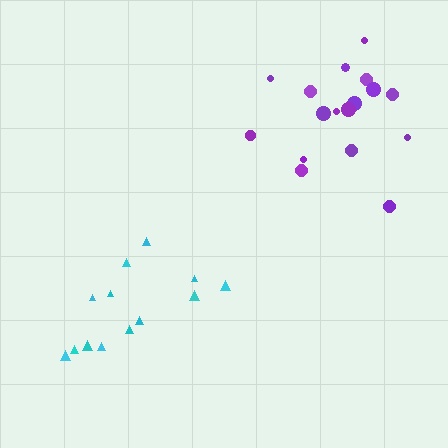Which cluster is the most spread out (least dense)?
Cyan.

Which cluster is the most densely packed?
Purple.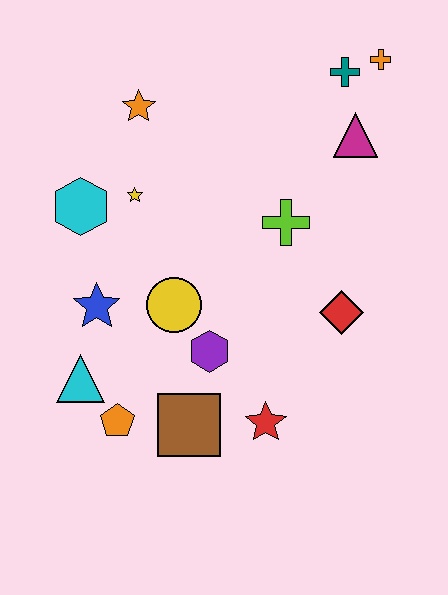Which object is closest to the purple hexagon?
The yellow circle is closest to the purple hexagon.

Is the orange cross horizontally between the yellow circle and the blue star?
No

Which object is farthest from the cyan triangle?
The orange cross is farthest from the cyan triangle.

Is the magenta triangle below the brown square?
No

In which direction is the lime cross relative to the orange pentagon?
The lime cross is above the orange pentagon.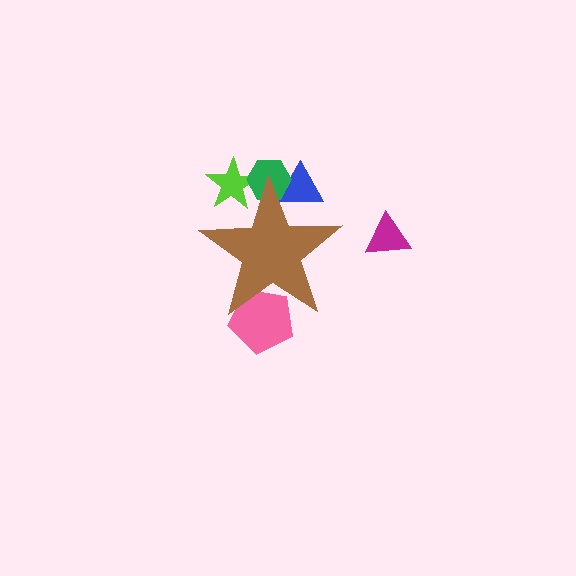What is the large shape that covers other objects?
A brown star.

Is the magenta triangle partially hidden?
No, the magenta triangle is fully visible.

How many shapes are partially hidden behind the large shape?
4 shapes are partially hidden.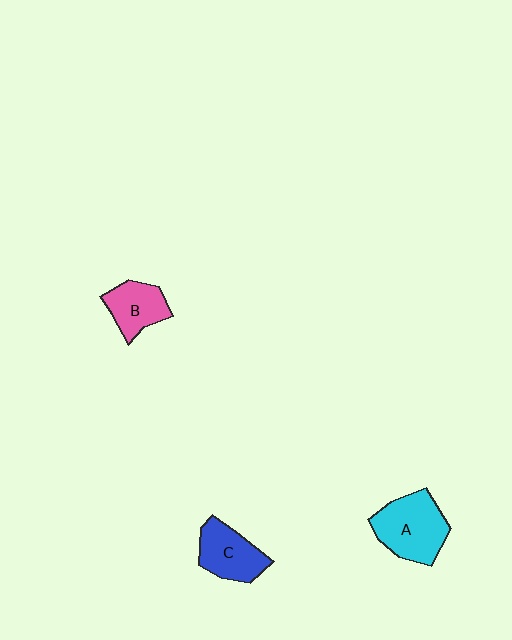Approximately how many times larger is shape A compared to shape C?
Approximately 1.3 times.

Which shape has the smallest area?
Shape B (pink).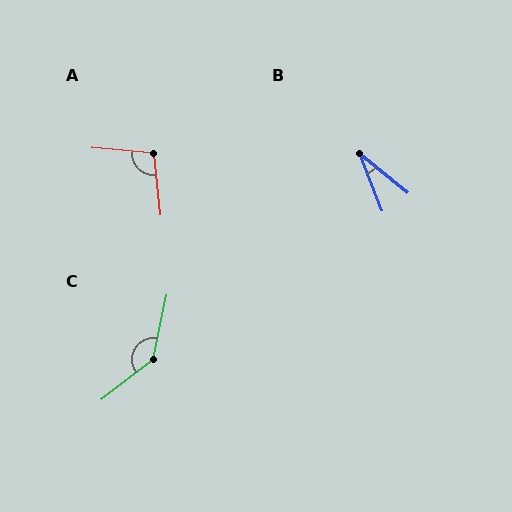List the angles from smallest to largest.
B (29°), A (101°), C (139°).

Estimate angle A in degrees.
Approximately 101 degrees.